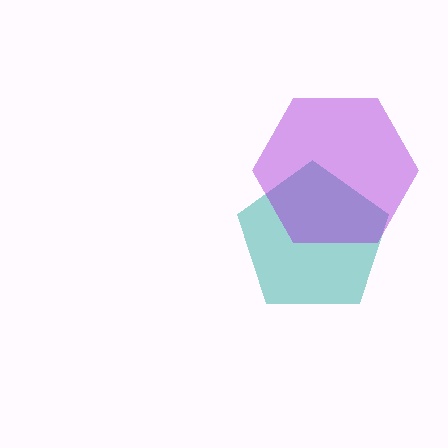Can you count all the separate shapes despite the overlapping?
Yes, there are 2 separate shapes.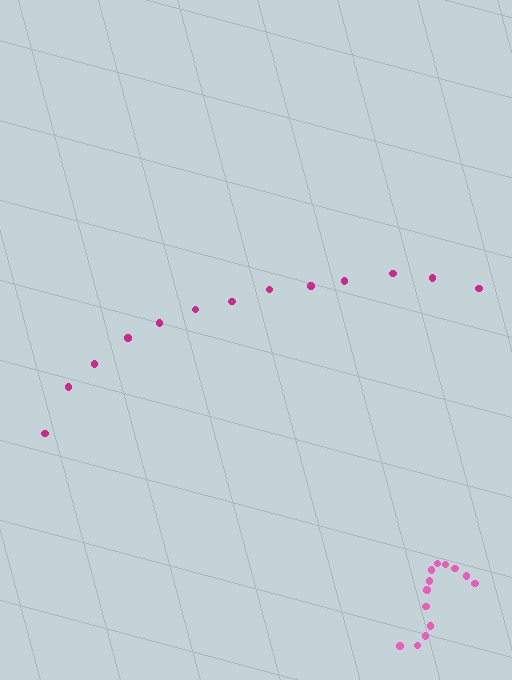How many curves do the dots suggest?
There are 2 distinct paths.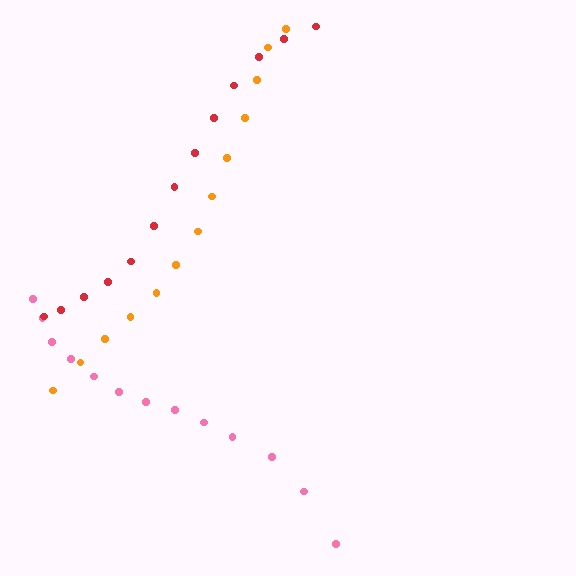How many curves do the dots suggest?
There are 3 distinct paths.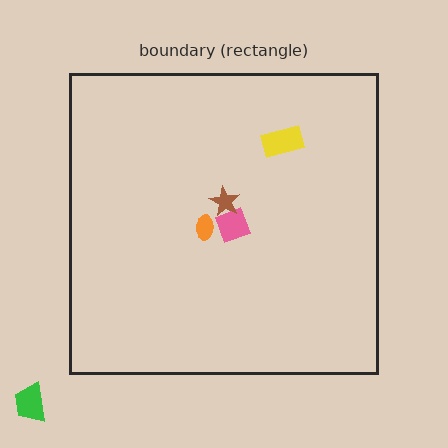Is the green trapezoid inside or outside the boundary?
Outside.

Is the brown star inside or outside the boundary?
Inside.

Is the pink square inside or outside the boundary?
Inside.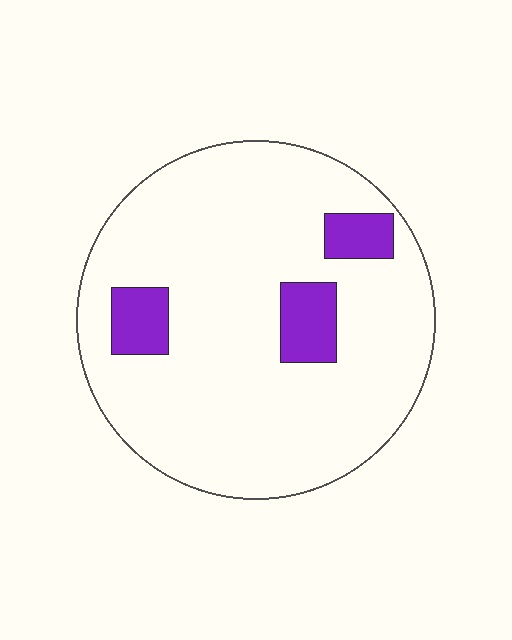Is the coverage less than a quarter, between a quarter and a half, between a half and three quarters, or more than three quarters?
Less than a quarter.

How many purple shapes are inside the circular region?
3.